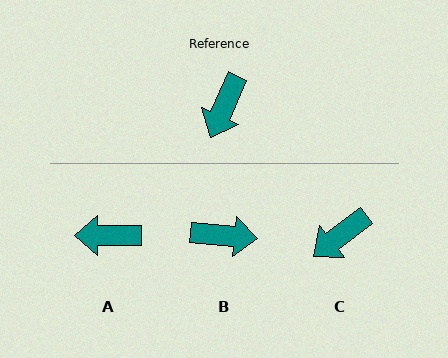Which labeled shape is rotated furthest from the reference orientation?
B, about 109 degrees away.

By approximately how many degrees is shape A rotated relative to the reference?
Approximately 66 degrees clockwise.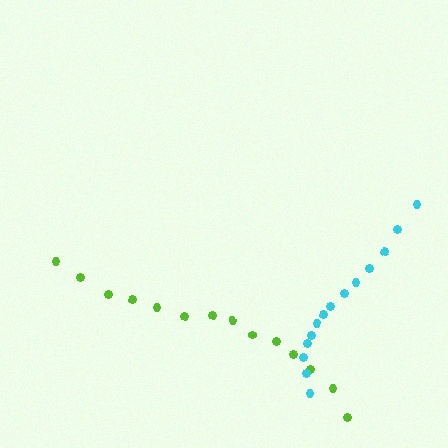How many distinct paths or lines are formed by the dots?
There are 2 distinct paths.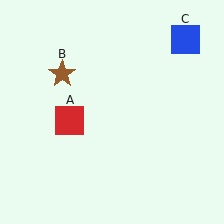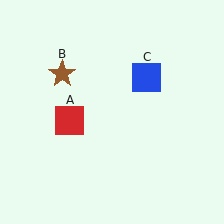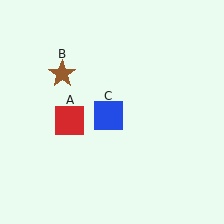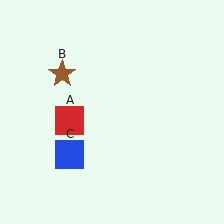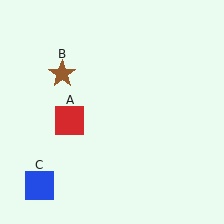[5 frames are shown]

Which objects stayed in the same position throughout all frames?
Red square (object A) and brown star (object B) remained stationary.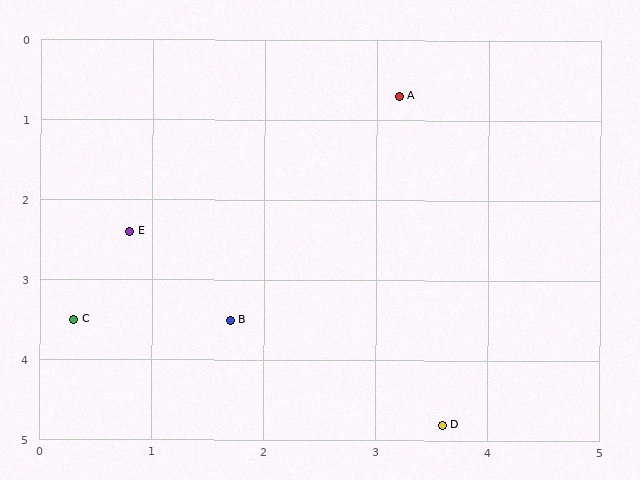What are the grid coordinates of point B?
Point B is at approximately (1.7, 3.5).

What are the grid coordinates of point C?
Point C is at approximately (0.3, 3.5).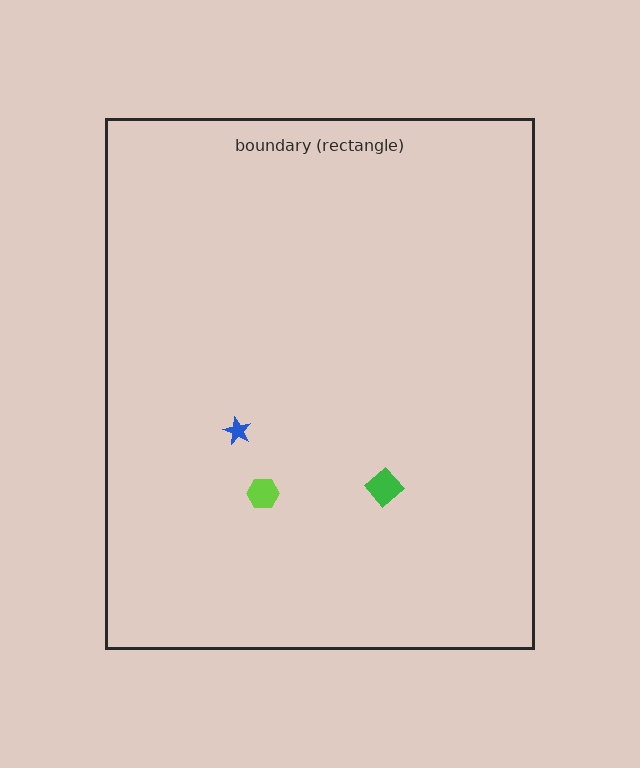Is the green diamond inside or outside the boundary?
Inside.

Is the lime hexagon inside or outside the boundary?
Inside.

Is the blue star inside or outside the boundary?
Inside.